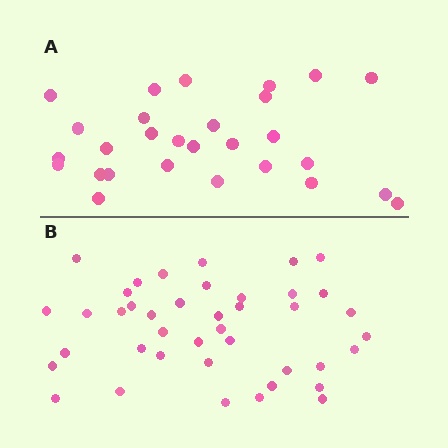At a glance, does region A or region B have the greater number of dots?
Region B (the bottom region) has more dots.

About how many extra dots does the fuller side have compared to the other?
Region B has approximately 15 more dots than region A.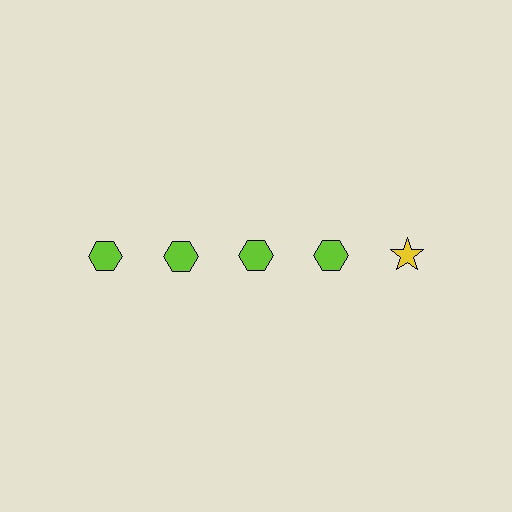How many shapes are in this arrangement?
There are 5 shapes arranged in a grid pattern.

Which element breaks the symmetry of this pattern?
The yellow star in the top row, rightmost column breaks the symmetry. All other shapes are lime hexagons.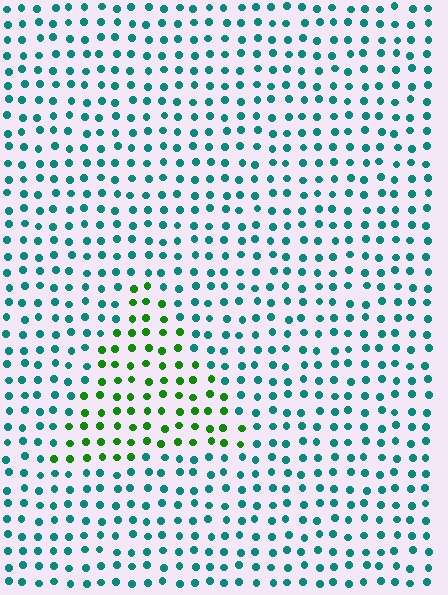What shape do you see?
I see a triangle.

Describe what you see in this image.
The image is filled with small teal elements in a uniform arrangement. A triangle-shaped region is visible where the elements are tinted to a slightly different hue, forming a subtle color boundary.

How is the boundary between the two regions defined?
The boundary is defined purely by a slight shift in hue (about 55 degrees). Spacing, size, and orientation are identical on both sides.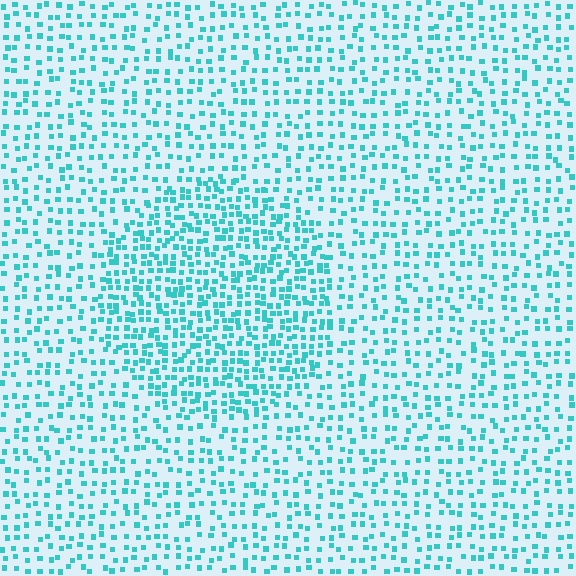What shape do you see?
I see a circle.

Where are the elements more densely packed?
The elements are more densely packed inside the circle boundary.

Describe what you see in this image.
The image contains small cyan elements arranged at two different densities. A circle-shaped region is visible where the elements are more densely packed than the surrounding area.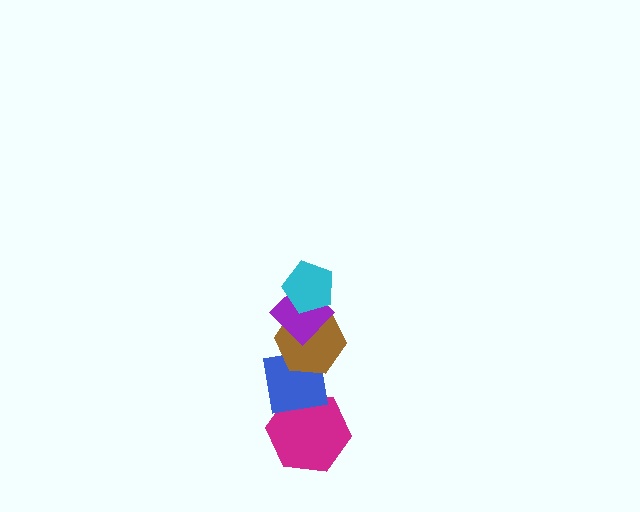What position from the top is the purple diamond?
The purple diamond is 2nd from the top.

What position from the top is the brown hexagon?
The brown hexagon is 3rd from the top.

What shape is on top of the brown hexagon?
The purple diamond is on top of the brown hexagon.